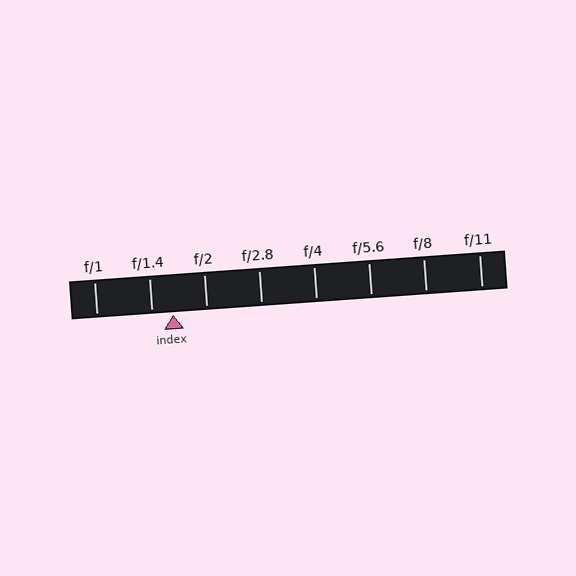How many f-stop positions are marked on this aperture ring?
There are 8 f-stop positions marked.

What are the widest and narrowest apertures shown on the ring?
The widest aperture shown is f/1 and the narrowest is f/11.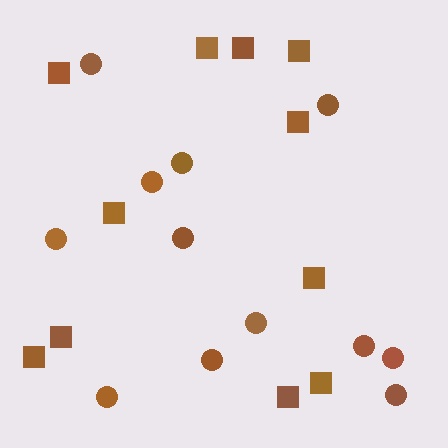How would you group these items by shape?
There are 2 groups: one group of squares (11) and one group of circles (12).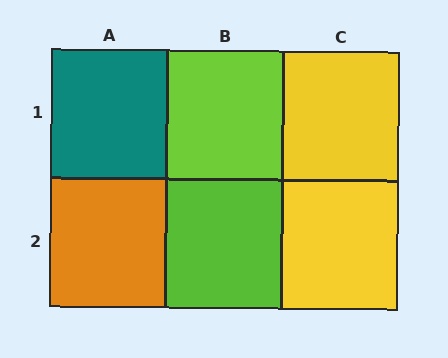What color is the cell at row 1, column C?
Yellow.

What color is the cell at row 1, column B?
Lime.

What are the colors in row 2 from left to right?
Orange, lime, yellow.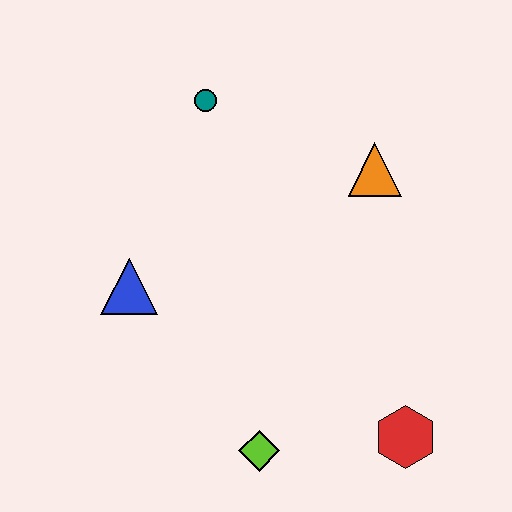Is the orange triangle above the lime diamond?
Yes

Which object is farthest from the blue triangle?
The red hexagon is farthest from the blue triangle.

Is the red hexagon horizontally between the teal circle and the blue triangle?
No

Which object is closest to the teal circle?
The orange triangle is closest to the teal circle.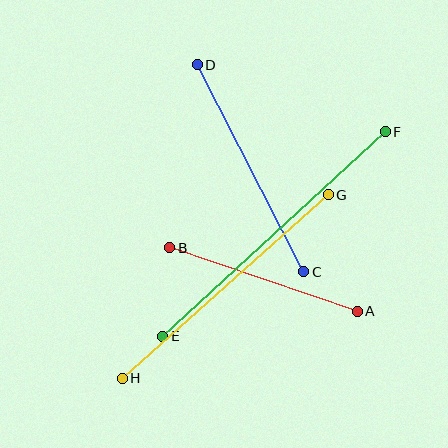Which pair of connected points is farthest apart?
Points E and F are farthest apart.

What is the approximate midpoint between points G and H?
The midpoint is at approximately (225, 286) pixels.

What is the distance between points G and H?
The distance is approximately 276 pixels.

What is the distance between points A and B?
The distance is approximately 198 pixels.